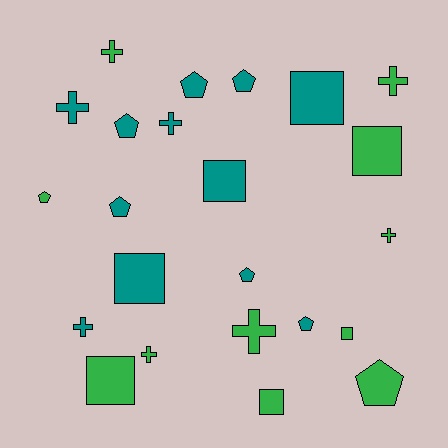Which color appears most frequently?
Teal, with 12 objects.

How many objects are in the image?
There are 23 objects.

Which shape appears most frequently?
Cross, with 8 objects.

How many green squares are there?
There are 4 green squares.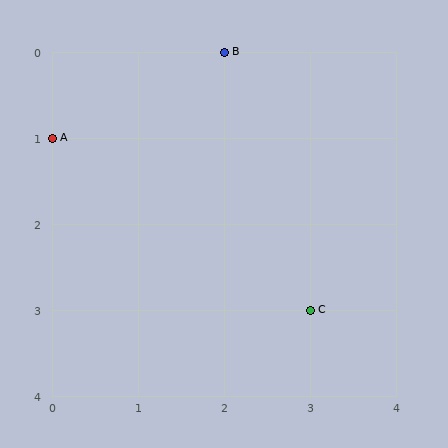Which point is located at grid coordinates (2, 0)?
Point B is at (2, 0).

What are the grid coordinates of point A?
Point A is at grid coordinates (0, 1).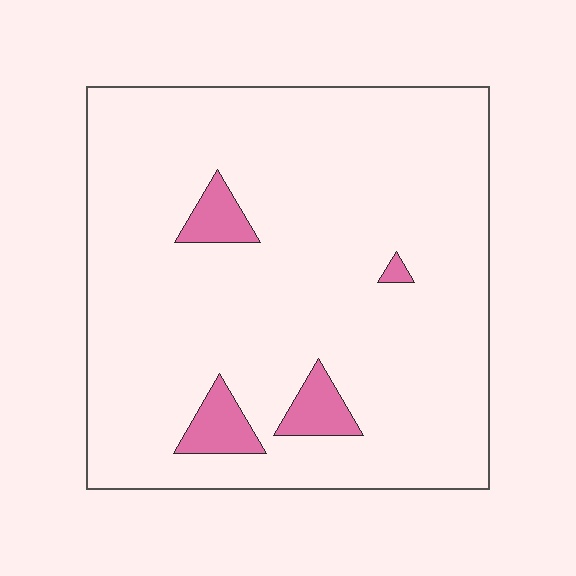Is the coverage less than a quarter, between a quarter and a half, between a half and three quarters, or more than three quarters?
Less than a quarter.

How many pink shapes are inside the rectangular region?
4.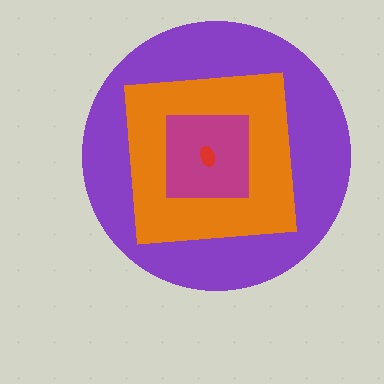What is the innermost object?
The red ellipse.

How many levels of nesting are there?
4.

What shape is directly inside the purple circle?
The orange square.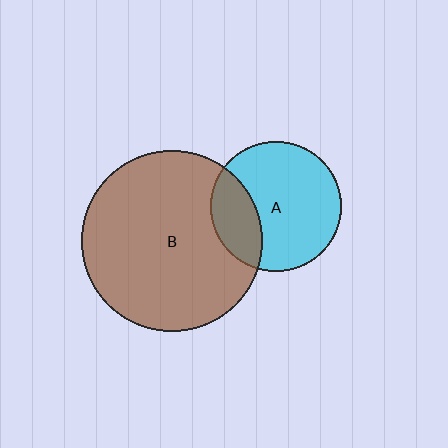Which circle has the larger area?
Circle B (brown).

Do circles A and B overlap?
Yes.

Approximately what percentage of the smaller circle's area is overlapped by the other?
Approximately 25%.